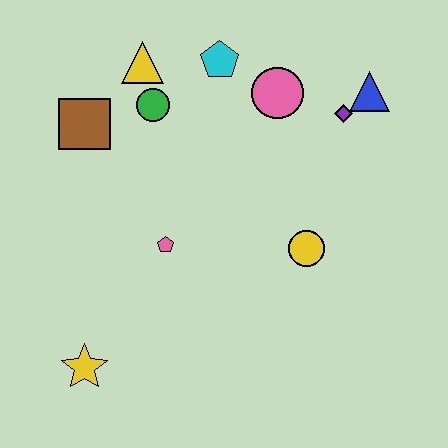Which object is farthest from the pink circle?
The yellow star is farthest from the pink circle.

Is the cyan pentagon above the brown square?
Yes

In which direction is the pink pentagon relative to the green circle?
The pink pentagon is below the green circle.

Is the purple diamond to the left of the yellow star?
No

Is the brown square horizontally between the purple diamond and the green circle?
No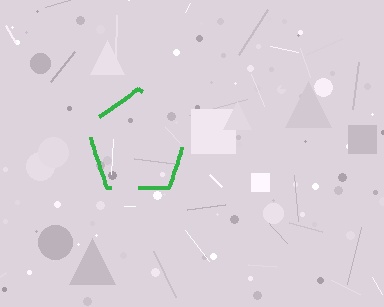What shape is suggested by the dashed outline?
The dashed outline suggests a pentagon.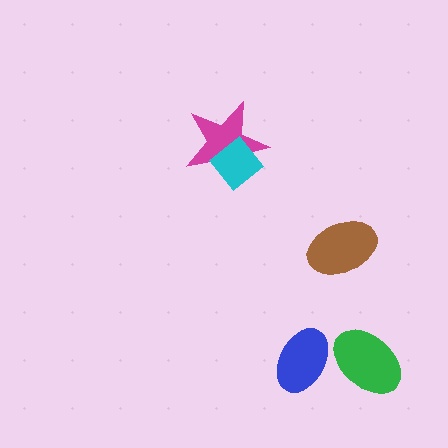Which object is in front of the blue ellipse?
The green ellipse is in front of the blue ellipse.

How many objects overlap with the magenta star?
1 object overlaps with the magenta star.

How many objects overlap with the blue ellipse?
1 object overlaps with the blue ellipse.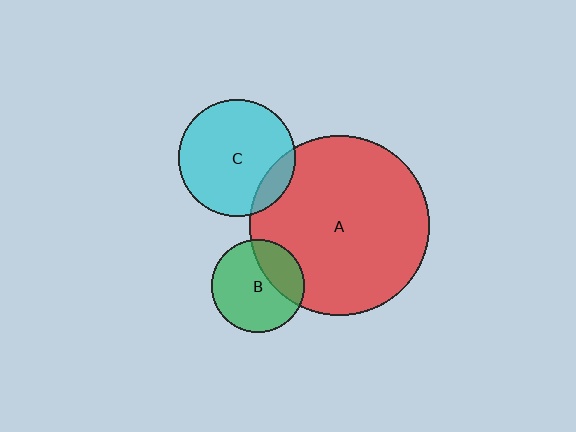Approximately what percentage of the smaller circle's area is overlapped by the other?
Approximately 30%.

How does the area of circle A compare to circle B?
Approximately 3.7 times.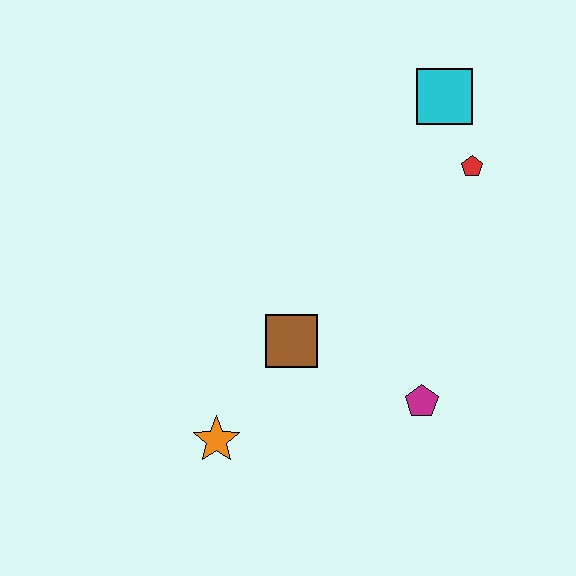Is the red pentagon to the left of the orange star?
No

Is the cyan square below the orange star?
No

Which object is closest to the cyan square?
The red pentagon is closest to the cyan square.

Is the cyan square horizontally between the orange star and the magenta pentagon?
No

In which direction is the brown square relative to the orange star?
The brown square is above the orange star.